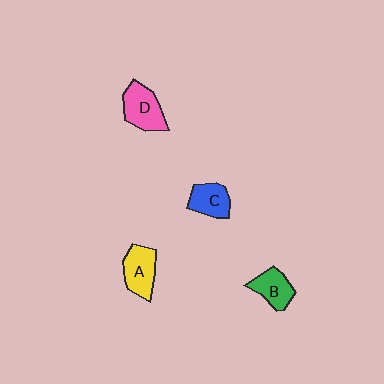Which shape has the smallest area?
Shape B (green).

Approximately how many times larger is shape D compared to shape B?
Approximately 1.3 times.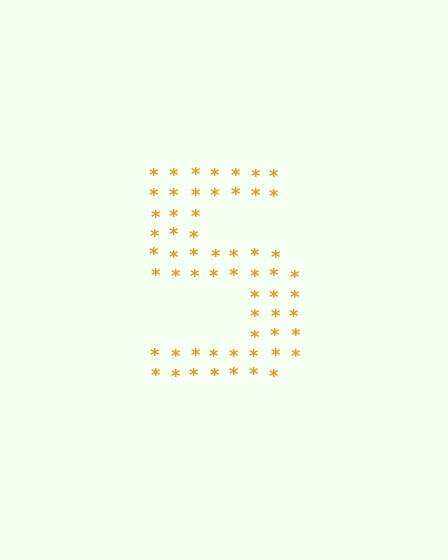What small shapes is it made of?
It is made of small asterisks.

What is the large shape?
The large shape is the digit 5.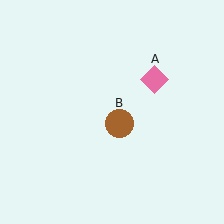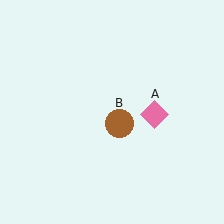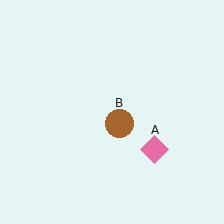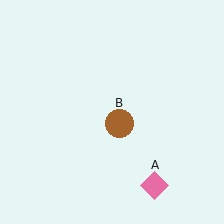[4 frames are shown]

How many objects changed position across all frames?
1 object changed position: pink diamond (object A).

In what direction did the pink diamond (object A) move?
The pink diamond (object A) moved down.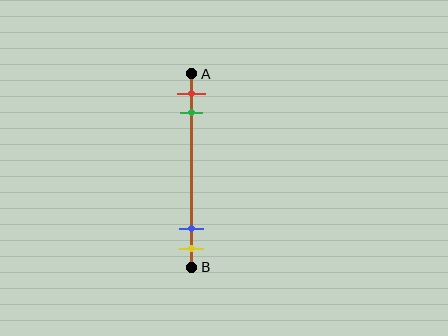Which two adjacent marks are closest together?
The blue and yellow marks are the closest adjacent pair.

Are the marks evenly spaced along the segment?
No, the marks are not evenly spaced.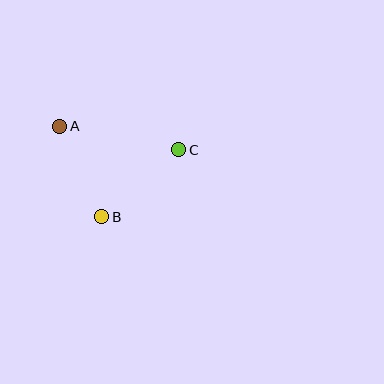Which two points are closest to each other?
Points A and B are closest to each other.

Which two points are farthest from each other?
Points A and C are farthest from each other.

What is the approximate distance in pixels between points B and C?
The distance between B and C is approximately 102 pixels.